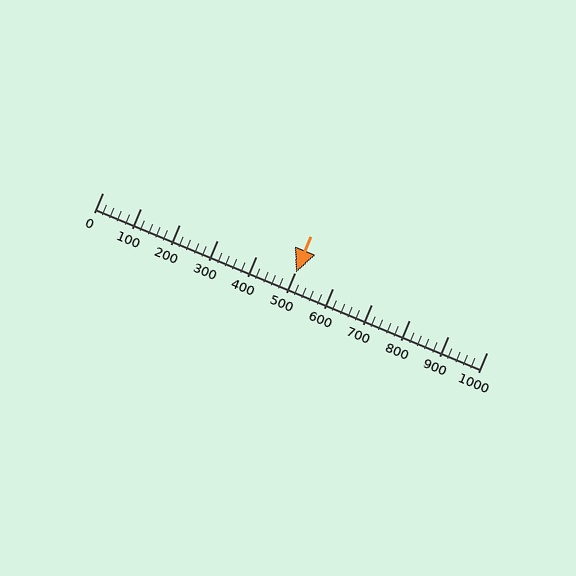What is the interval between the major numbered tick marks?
The major tick marks are spaced 100 units apart.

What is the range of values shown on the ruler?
The ruler shows values from 0 to 1000.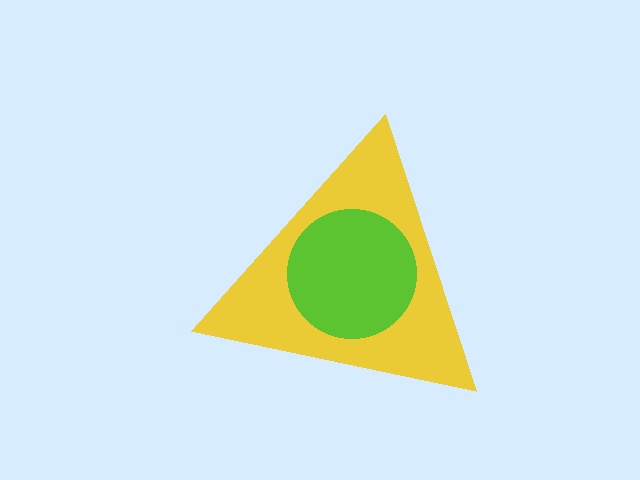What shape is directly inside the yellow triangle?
The lime circle.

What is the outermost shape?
The yellow triangle.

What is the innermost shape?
The lime circle.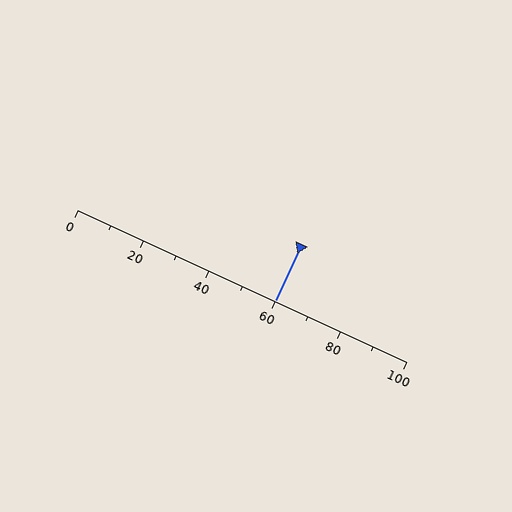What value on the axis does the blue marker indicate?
The marker indicates approximately 60.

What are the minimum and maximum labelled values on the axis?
The axis runs from 0 to 100.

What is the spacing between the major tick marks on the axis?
The major ticks are spaced 20 apart.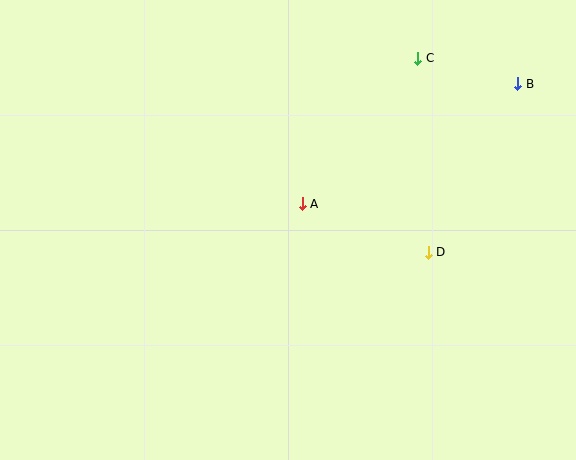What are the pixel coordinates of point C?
Point C is at (418, 58).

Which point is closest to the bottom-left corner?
Point A is closest to the bottom-left corner.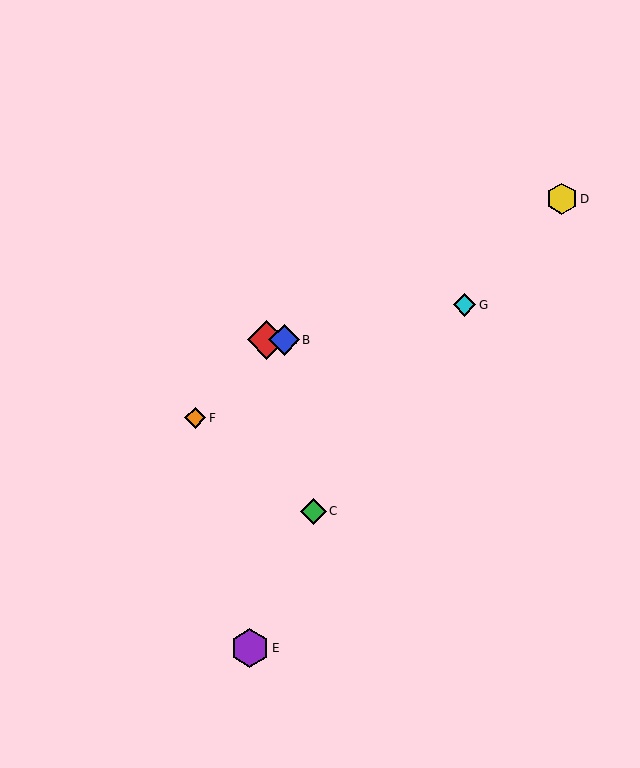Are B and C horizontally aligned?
No, B is at y≈340 and C is at y≈511.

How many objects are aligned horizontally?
2 objects (A, B) are aligned horizontally.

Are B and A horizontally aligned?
Yes, both are at y≈340.